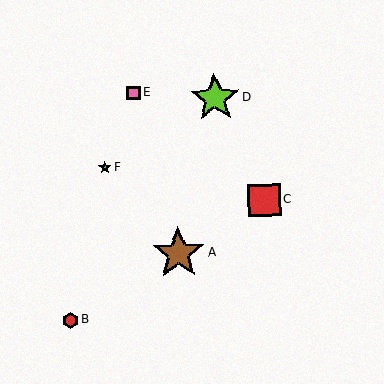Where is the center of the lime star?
The center of the lime star is at (215, 98).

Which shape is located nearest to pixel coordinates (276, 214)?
The red square (labeled C) at (264, 200) is nearest to that location.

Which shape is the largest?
The brown star (labeled A) is the largest.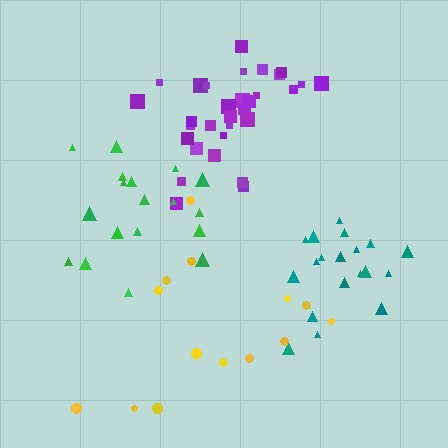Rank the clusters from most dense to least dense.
purple, teal, green, yellow.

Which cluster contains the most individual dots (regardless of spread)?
Purple (32).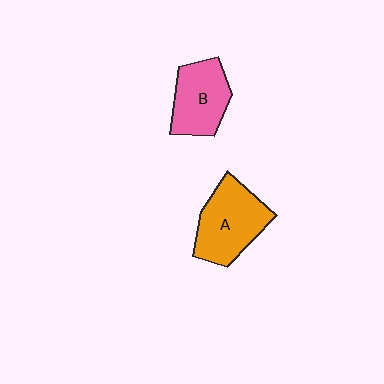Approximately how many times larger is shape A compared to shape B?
Approximately 1.2 times.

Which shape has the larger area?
Shape A (orange).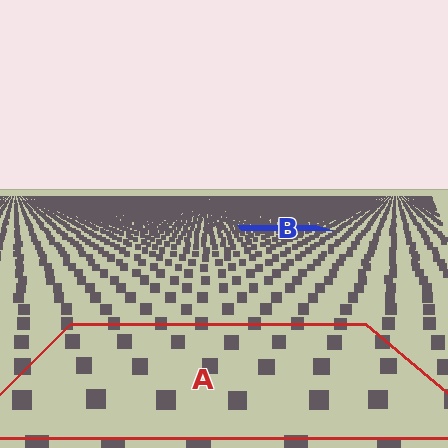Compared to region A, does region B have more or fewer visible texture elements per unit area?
Region B has more texture elements per unit area — they are packed more densely because it is farther away.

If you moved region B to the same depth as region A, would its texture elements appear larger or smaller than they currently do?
They would appear larger. At a closer depth, the same texture elements are projected at a bigger on-screen size.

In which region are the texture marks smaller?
The texture marks are smaller in region B, because it is farther away.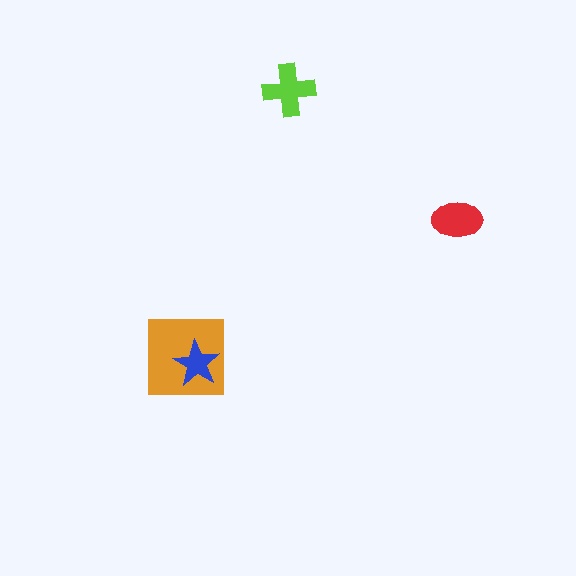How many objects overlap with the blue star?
1 object overlaps with the blue star.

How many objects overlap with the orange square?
1 object overlaps with the orange square.